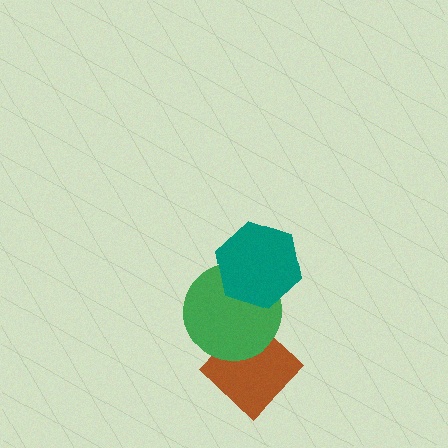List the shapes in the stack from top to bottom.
From top to bottom: the teal hexagon, the green circle, the brown diamond.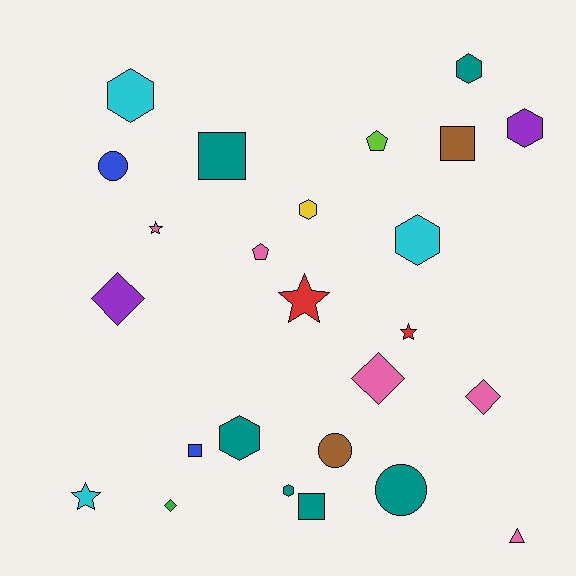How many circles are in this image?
There are 3 circles.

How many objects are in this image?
There are 25 objects.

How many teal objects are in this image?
There are 6 teal objects.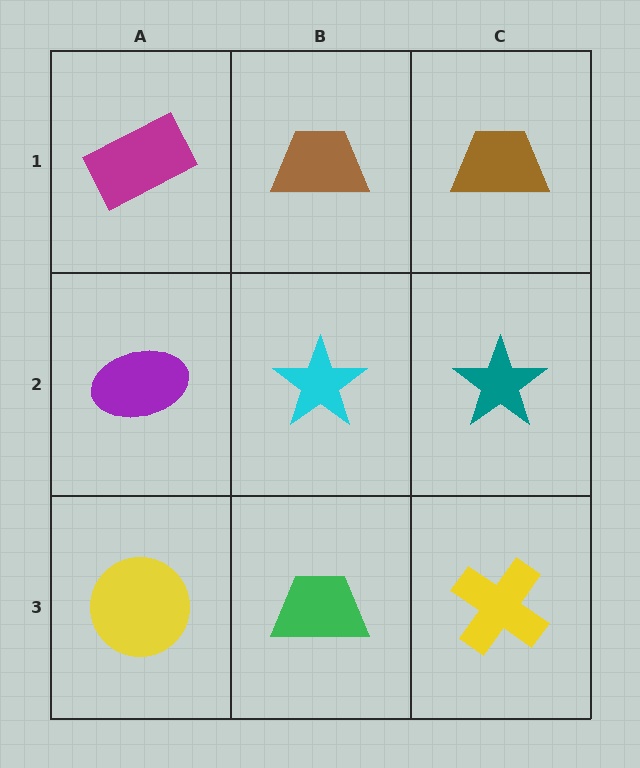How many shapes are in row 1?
3 shapes.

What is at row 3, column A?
A yellow circle.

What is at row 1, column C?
A brown trapezoid.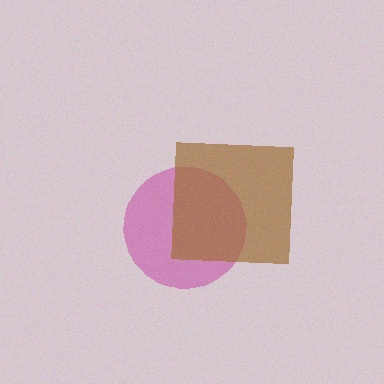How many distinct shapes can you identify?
There are 2 distinct shapes: a magenta circle, a brown square.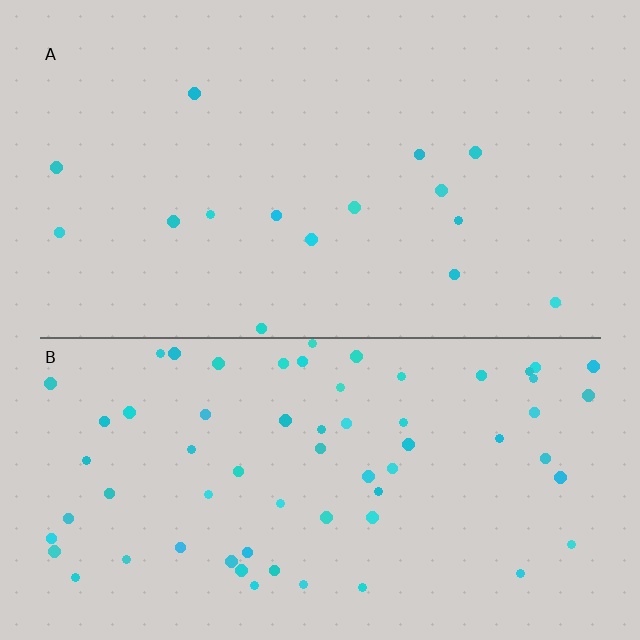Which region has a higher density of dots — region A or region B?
B (the bottom).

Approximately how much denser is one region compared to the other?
Approximately 4.2× — region B over region A.